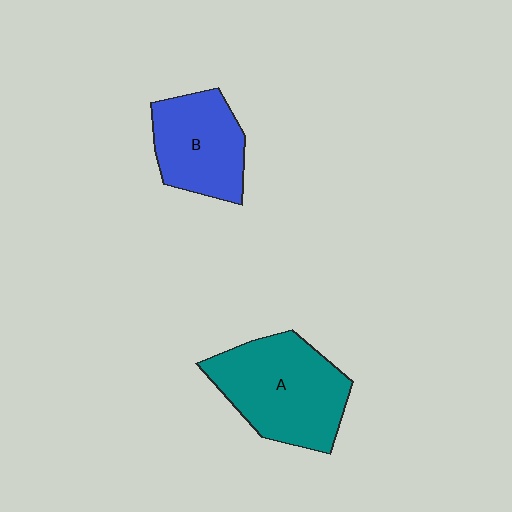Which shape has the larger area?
Shape A (teal).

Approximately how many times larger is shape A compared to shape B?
Approximately 1.4 times.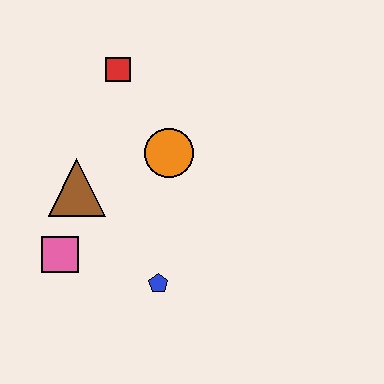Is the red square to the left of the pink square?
No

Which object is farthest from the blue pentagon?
The red square is farthest from the blue pentagon.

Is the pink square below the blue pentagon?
No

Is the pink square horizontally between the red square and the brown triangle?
No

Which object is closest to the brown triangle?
The pink square is closest to the brown triangle.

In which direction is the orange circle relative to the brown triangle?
The orange circle is to the right of the brown triangle.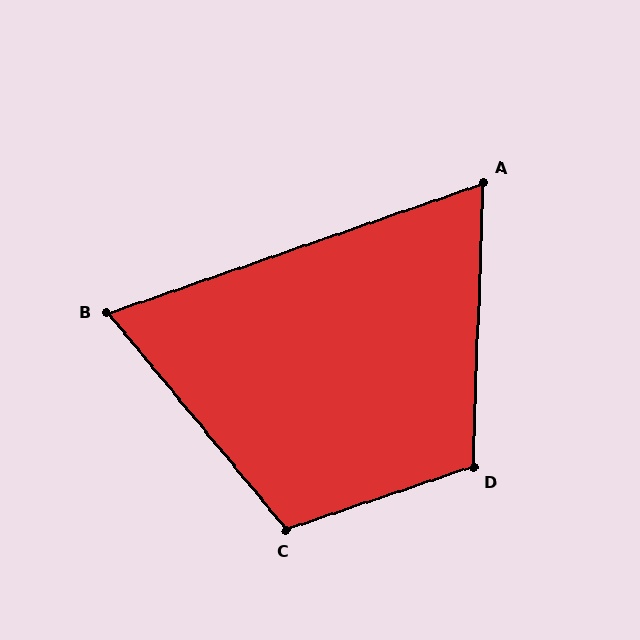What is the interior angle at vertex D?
Approximately 110 degrees (obtuse).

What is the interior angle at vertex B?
Approximately 70 degrees (acute).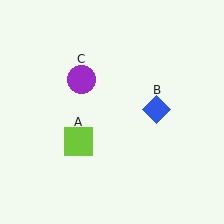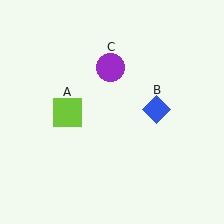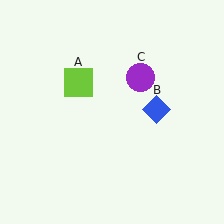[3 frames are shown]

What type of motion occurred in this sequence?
The lime square (object A), purple circle (object C) rotated clockwise around the center of the scene.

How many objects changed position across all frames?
2 objects changed position: lime square (object A), purple circle (object C).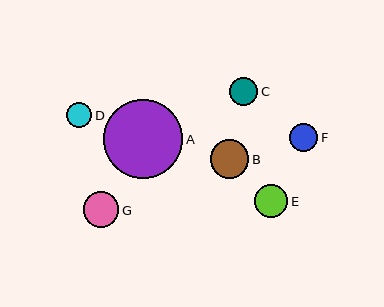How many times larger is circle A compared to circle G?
Circle A is approximately 2.2 times the size of circle G.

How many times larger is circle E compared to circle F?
Circle E is approximately 1.2 times the size of circle F.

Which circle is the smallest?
Circle D is the smallest with a size of approximately 25 pixels.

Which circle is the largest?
Circle A is the largest with a size of approximately 79 pixels.